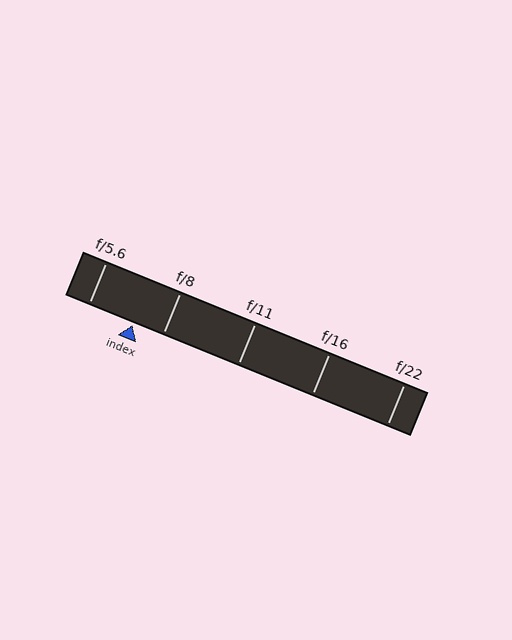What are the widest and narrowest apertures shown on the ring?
The widest aperture shown is f/5.6 and the narrowest is f/22.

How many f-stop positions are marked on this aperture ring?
There are 5 f-stop positions marked.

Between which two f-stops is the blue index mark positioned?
The index mark is between f/5.6 and f/8.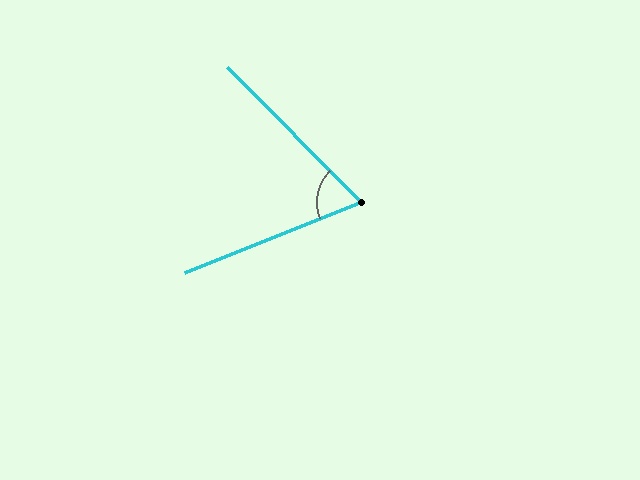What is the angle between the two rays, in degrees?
Approximately 67 degrees.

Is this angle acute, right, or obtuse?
It is acute.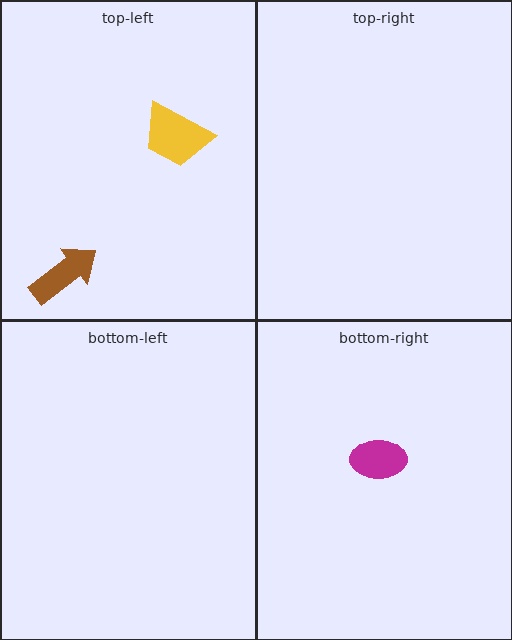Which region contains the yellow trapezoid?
The top-left region.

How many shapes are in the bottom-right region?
1.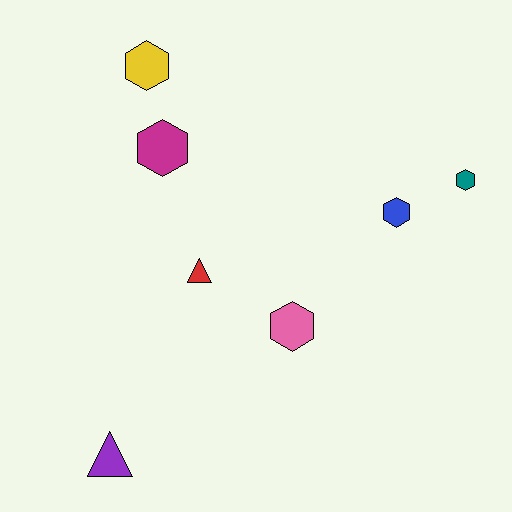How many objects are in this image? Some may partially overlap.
There are 7 objects.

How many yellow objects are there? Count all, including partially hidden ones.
There is 1 yellow object.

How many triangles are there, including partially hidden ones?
There are 2 triangles.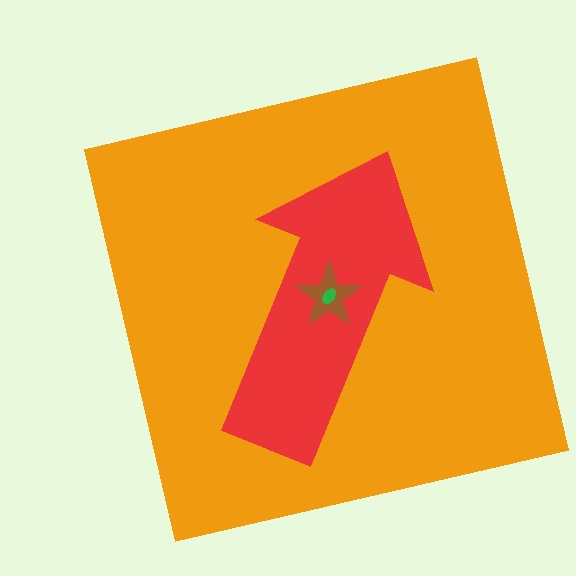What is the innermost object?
The green ellipse.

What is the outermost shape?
The orange square.